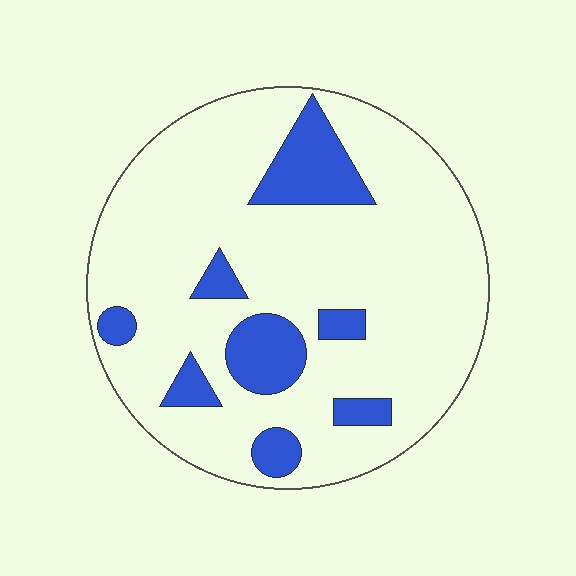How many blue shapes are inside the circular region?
8.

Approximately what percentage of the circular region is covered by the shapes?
Approximately 15%.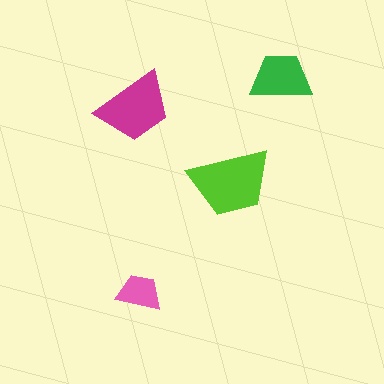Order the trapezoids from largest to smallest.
the lime one, the magenta one, the green one, the pink one.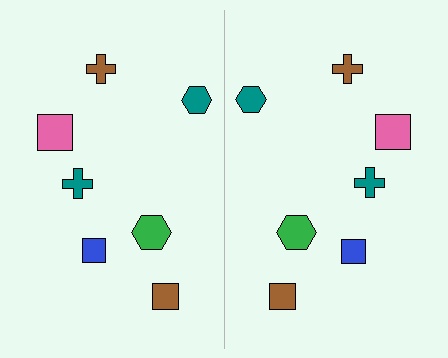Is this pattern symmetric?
Yes, this pattern has bilateral (reflection) symmetry.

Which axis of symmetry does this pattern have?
The pattern has a vertical axis of symmetry running through the center of the image.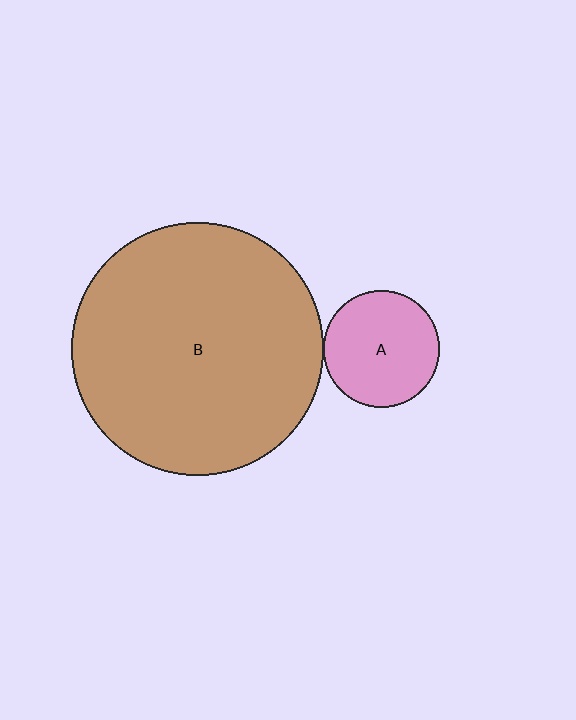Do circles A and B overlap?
Yes.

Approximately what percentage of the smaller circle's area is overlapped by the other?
Approximately 5%.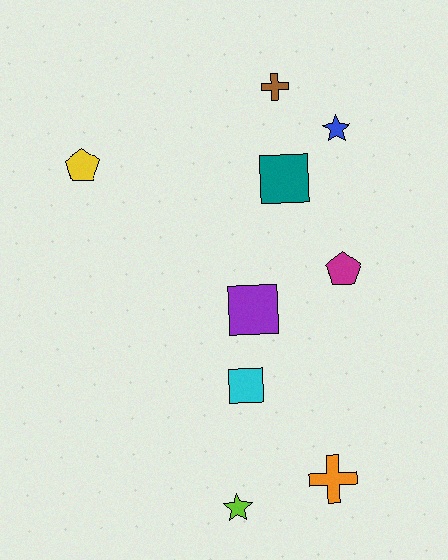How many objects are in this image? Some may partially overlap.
There are 9 objects.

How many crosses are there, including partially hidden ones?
There are 2 crosses.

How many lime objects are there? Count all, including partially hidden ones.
There is 1 lime object.